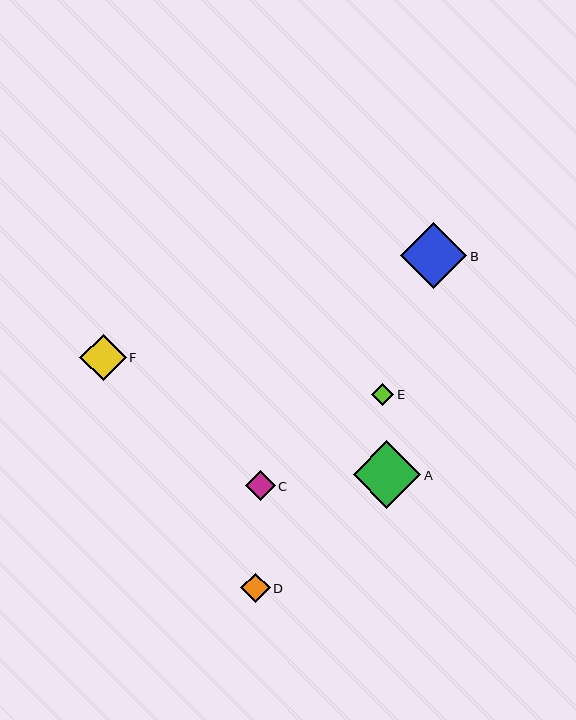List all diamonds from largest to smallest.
From largest to smallest: A, B, F, C, D, E.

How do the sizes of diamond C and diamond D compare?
Diamond C and diamond D are approximately the same size.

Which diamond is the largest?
Diamond A is the largest with a size of approximately 68 pixels.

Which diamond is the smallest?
Diamond E is the smallest with a size of approximately 23 pixels.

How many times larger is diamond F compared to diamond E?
Diamond F is approximately 2.1 times the size of diamond E.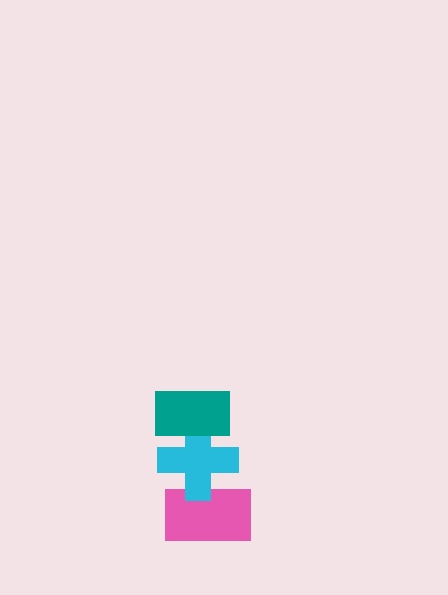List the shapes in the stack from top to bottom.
From top to bottom: the teal rectangle, the cyan cross, the pink rectangle.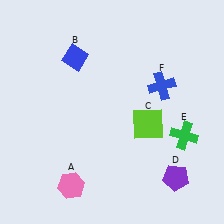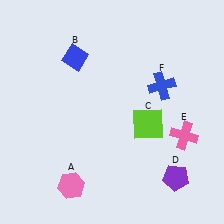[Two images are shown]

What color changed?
The cross (E) changed from green in Image 1 to pink in Image 2.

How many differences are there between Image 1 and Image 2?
There is 1 difference between the two images.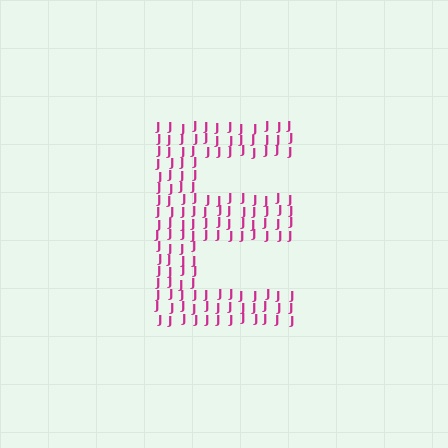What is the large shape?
The large shape is the letter E.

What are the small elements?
The small elements are letter J's.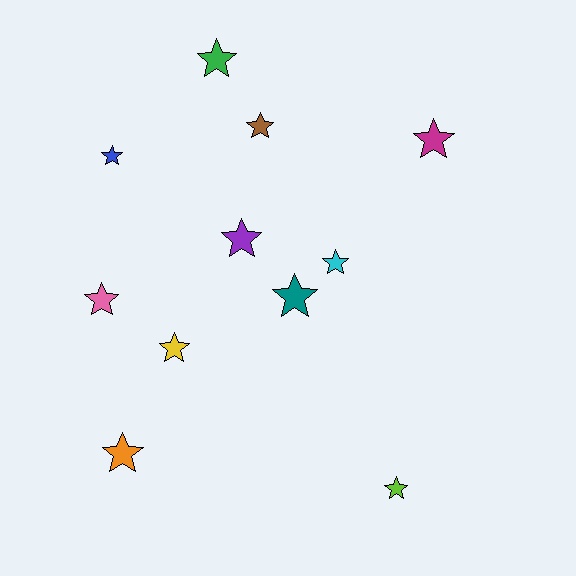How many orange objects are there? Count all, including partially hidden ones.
There is 1 orange object.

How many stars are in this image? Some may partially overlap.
There are 11 stars.